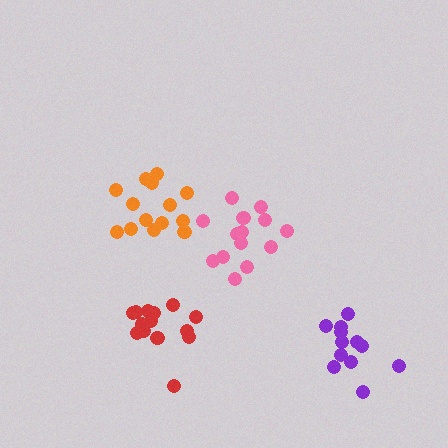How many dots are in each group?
Group 1: 14 dots, Group 2: 14 dots, Group 3: 12 dots, Group 4: 15 dots (55 total).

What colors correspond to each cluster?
The clusters are colored: red, orange, purple, pink.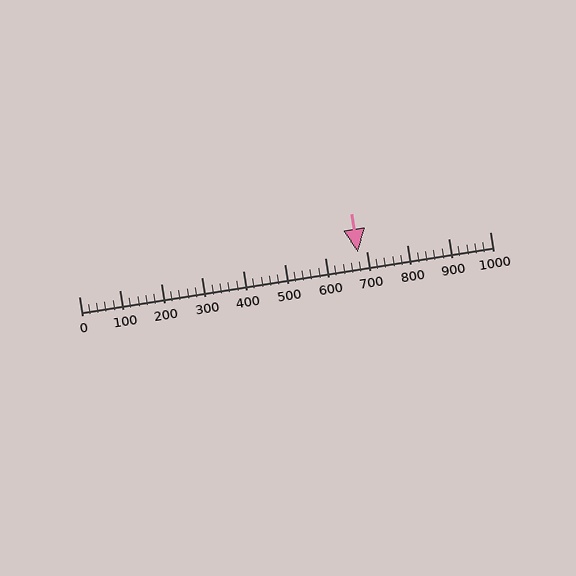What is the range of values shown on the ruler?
The ruler shows values from 0 to 1000.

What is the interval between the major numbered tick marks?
The major tick marks are spaced 100 units apart.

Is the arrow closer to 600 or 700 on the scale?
The arrow is closer to 700.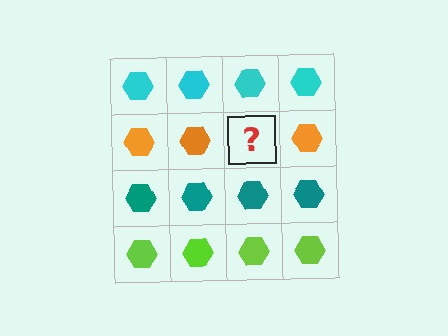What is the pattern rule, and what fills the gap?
The rule is that each row has a consistent color. The gap should be filled with an orange hexagon.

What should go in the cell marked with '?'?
The missing cell should contain an orange hexagon.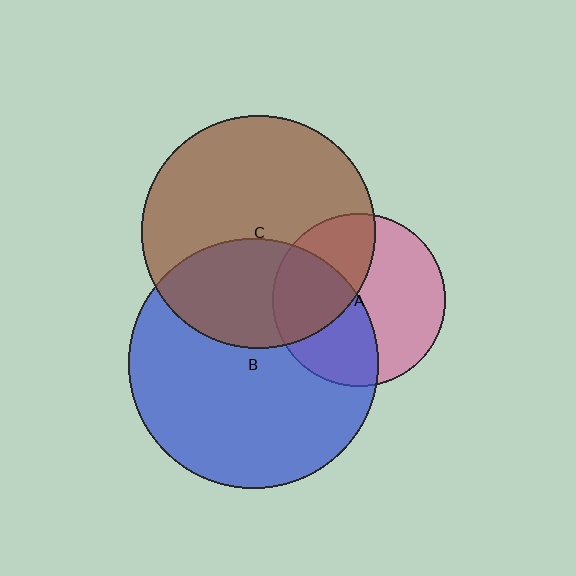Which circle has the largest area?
Circle B (blue).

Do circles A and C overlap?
Yes.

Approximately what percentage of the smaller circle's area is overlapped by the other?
Approximately 40%.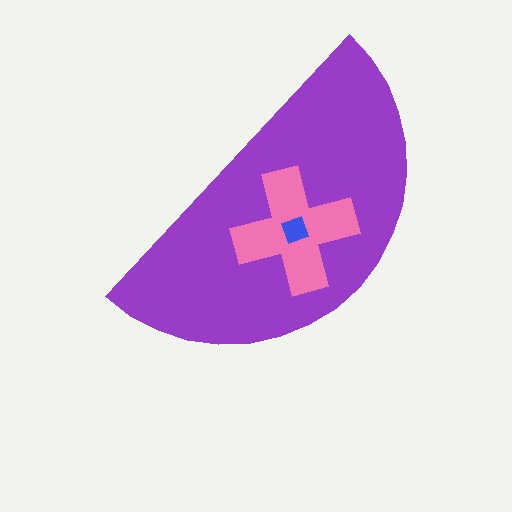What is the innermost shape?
The blue diamond.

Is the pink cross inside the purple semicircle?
Yes.